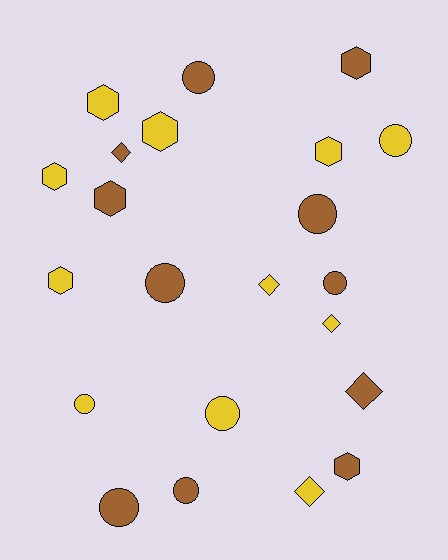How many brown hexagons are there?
There are 3 brown hexagons.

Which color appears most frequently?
Yellow, with 11 objects.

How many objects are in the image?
There are 22 objects.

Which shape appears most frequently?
Circle, with 9 objects.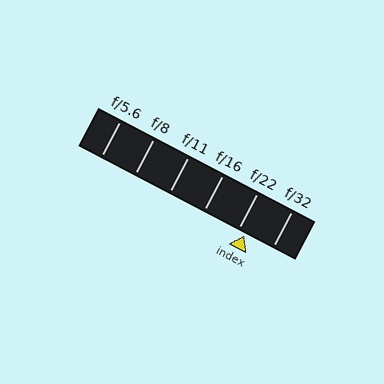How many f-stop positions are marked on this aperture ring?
There are 6 f-stop positions marked.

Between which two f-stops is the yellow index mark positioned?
The index mark is between f/22 and f/32.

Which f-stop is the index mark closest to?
The index mark is closest to f/22.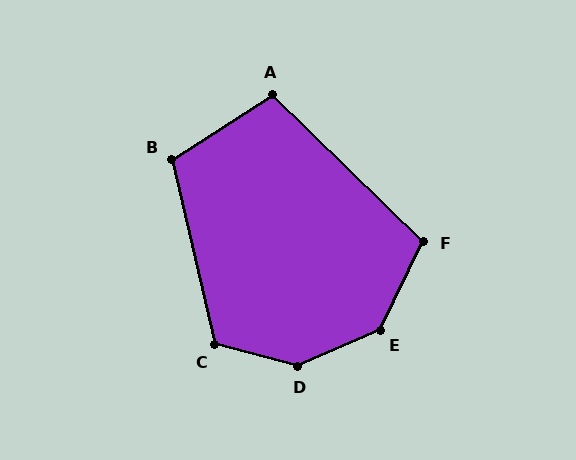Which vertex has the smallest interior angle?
A, at approximately 103 degrees.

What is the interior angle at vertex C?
Approximately 118 degrees (obtuse).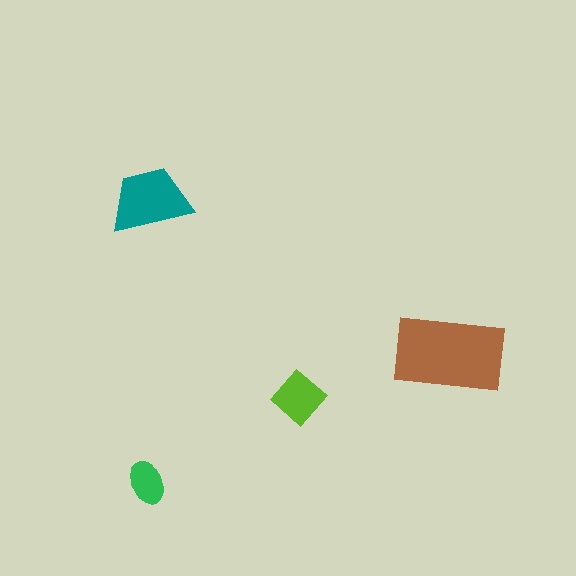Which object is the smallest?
The green ellipse.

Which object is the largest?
The brown rectangle.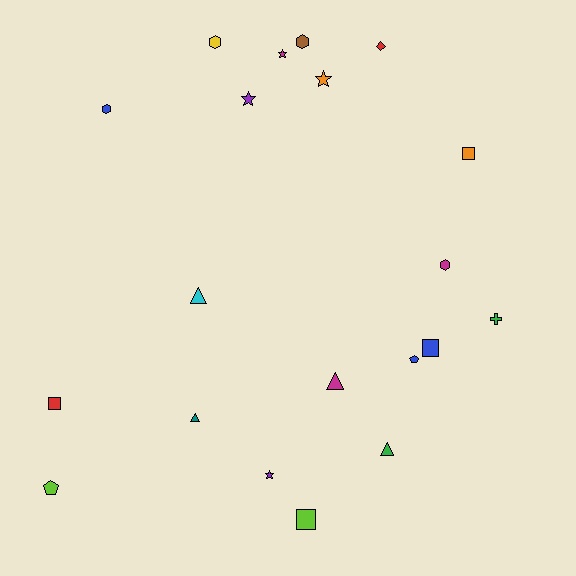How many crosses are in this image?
There is 1 cross.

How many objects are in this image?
There are 20 objects.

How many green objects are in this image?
There are 2 green objects.